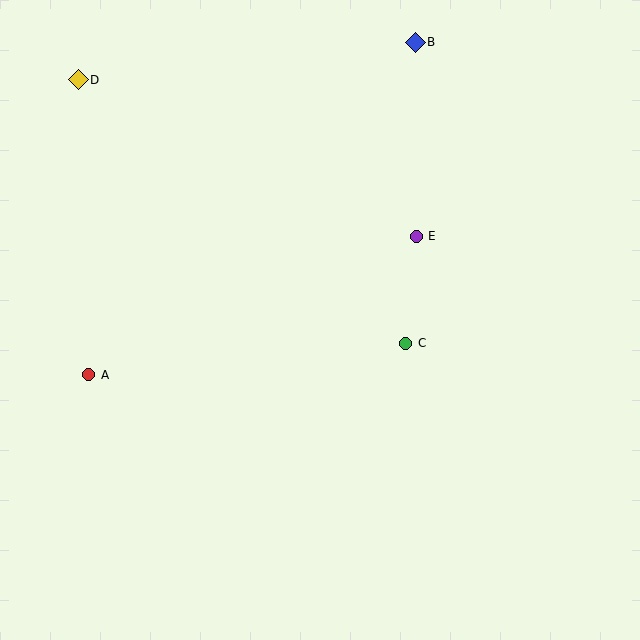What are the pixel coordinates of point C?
Point C is at (406, 343).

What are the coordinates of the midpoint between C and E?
The midpoint between C and E is at (411, 290).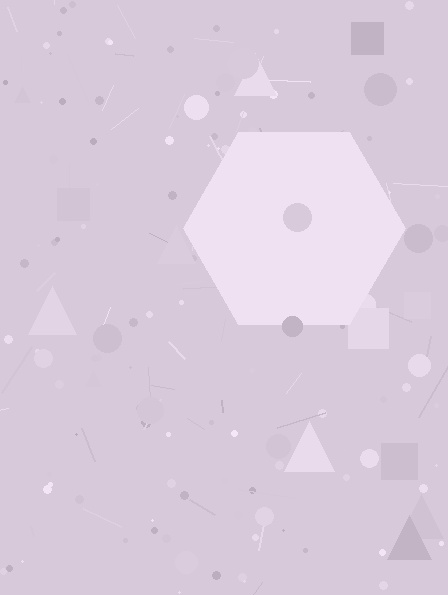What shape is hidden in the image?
A hexagon is hidden in the image.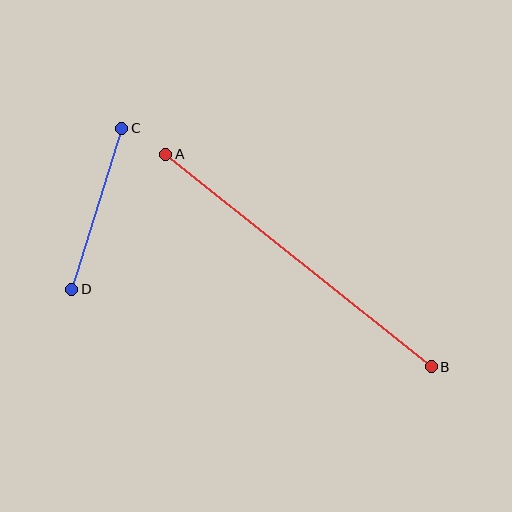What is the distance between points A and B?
The distance is approximately 340 pixels.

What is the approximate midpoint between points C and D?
The midpoint is at approximately (97, 209) pixels.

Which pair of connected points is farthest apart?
Points A and B are farthest apart.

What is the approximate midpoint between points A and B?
The midpoint is at approximately (298, 260) pixels.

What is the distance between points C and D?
The distance is approximately 169 pixels.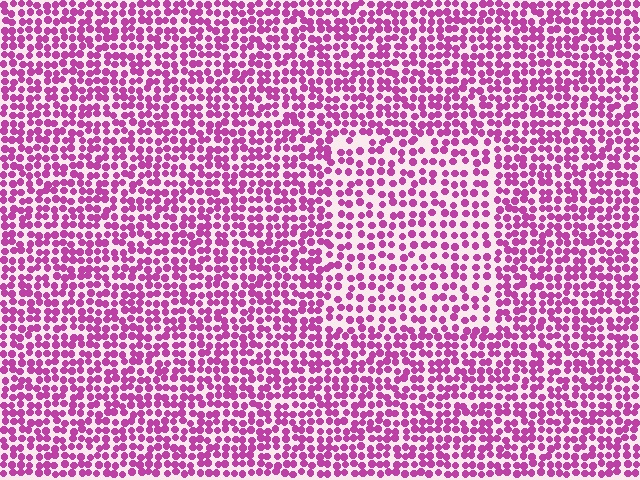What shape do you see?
I see a rectangle.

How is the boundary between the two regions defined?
The boundary is defined by a change in element density (approximately 1.5x ratio). All elements are the same color, size, and shape.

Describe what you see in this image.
The image contains small magenta elements arranged at two different densities. A rectangle-shaped region is visible where the elements are less densely packed than the surrounding area.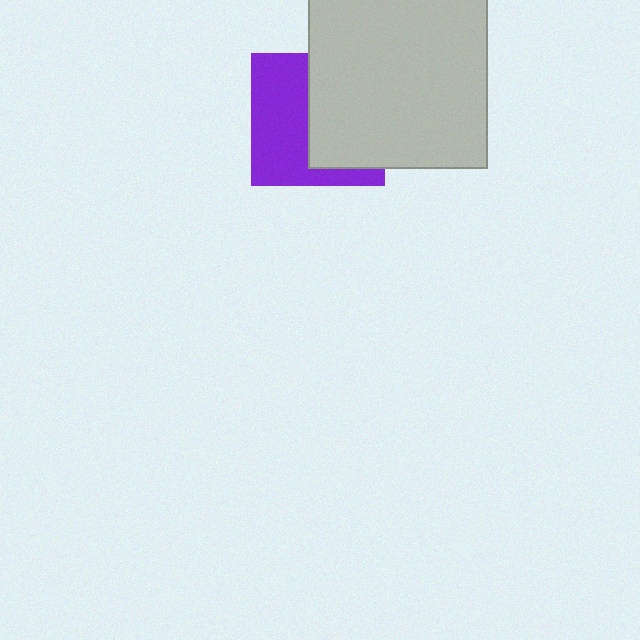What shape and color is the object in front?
The object in front is a light gray square.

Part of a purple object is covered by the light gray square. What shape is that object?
It is a square.